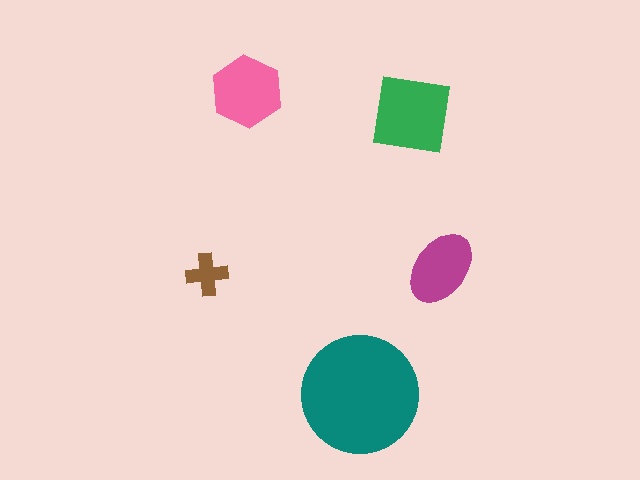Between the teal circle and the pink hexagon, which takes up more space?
The teal circle.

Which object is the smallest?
The brown cross.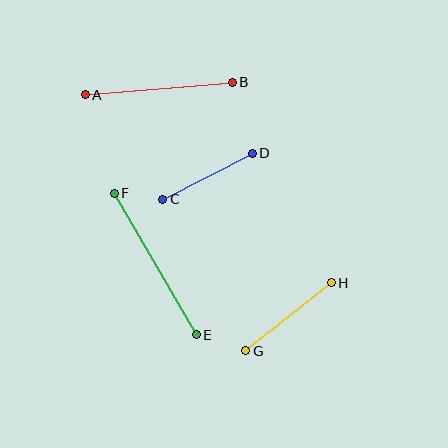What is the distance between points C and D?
The distance is approximately 101 pixels.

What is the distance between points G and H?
The distance is approximately 109 pixels.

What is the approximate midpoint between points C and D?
The midpoint is at approximately (208, 176) pixels.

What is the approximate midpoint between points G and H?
The midpoint is at approximately (288, 317) pixels.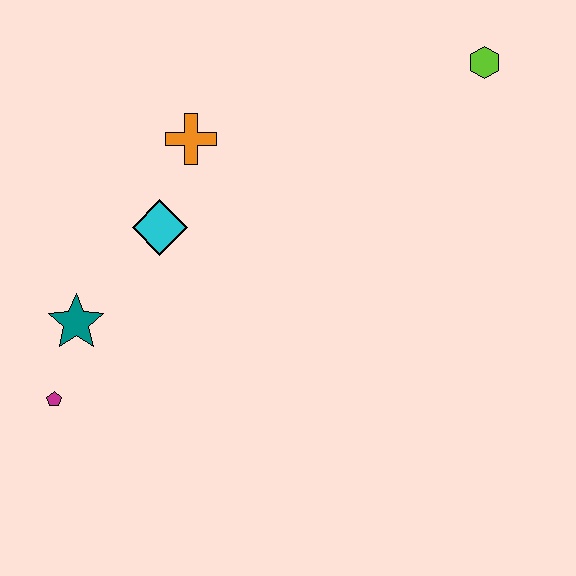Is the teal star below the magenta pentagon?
No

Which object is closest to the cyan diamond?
The orange cross is closest to the cyan diamond.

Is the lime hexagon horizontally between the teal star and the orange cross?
No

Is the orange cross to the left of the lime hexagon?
Yes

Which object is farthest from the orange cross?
The lime hexagon is farthest from the orange cross.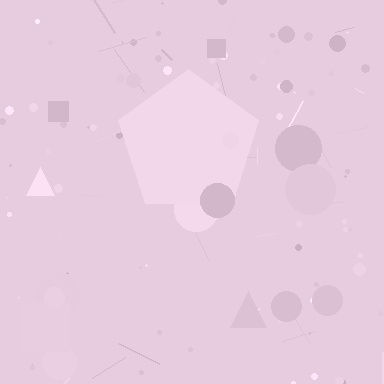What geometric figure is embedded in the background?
A pentagon is embedded in the background.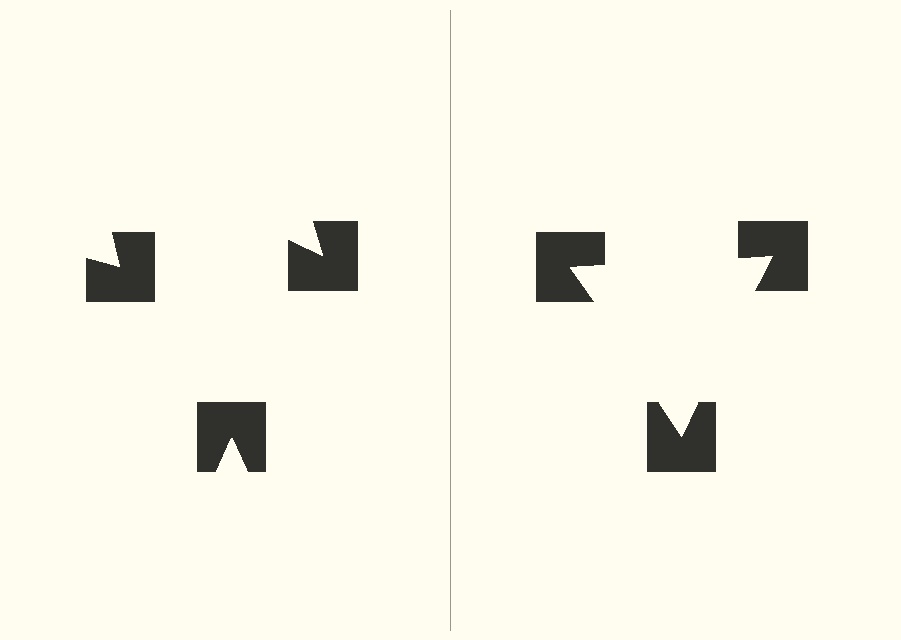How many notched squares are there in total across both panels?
6 — 3 on each side.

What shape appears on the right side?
An illusory triangle.